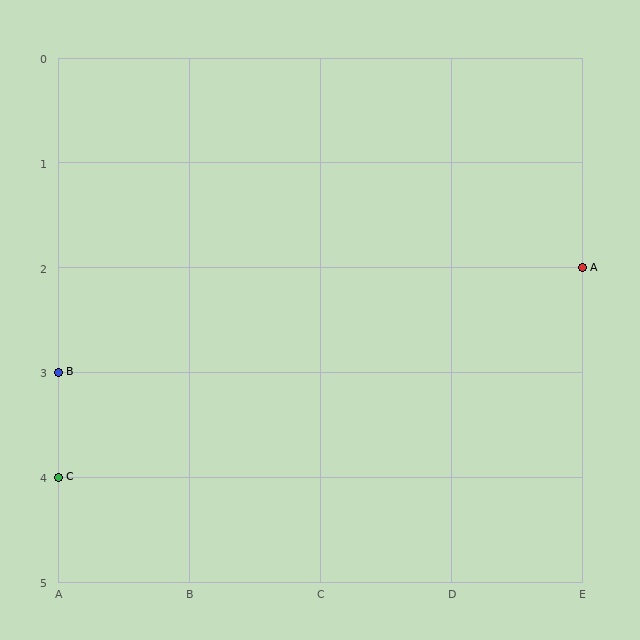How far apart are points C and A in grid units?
Points C and A are 4 columns and 2 rows apart (about 4.5 grid units diagonally).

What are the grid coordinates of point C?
Point C is at grid coordinates (A, 4).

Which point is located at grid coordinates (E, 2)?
Point A is at (E, 2).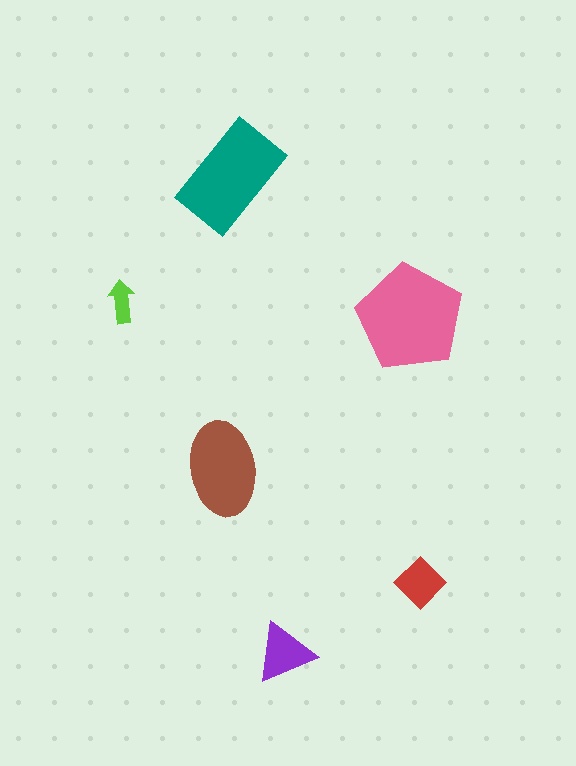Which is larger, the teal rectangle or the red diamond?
The teal rectangle.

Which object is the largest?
The pink pentagon.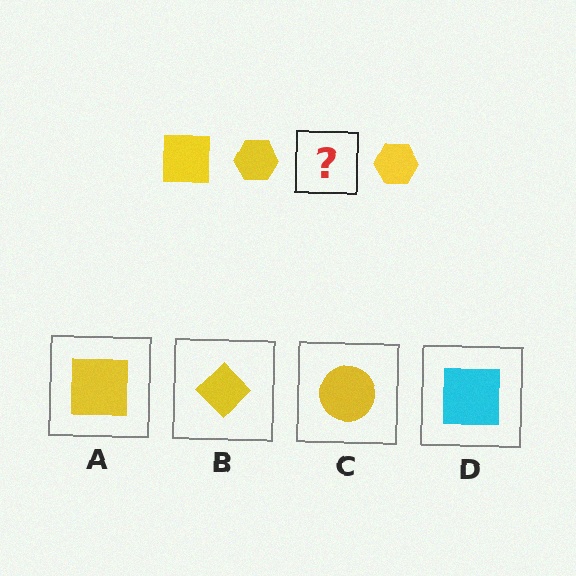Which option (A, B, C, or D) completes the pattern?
A.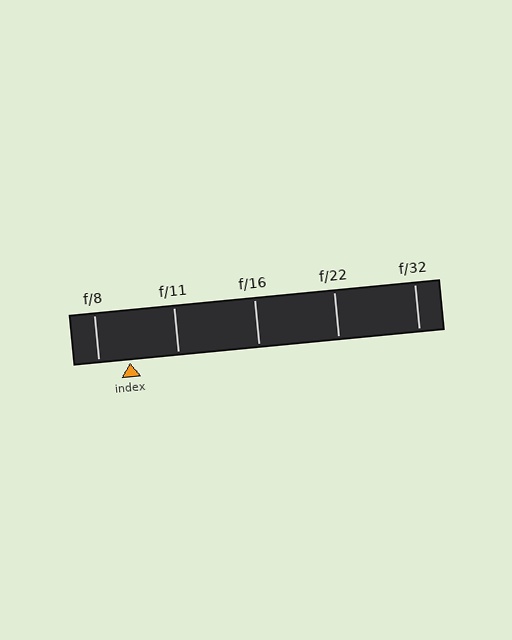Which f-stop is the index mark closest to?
The index mark is closest to f/8.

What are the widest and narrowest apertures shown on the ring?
The widest aperture shown is f/8 and the narrowest is f/32.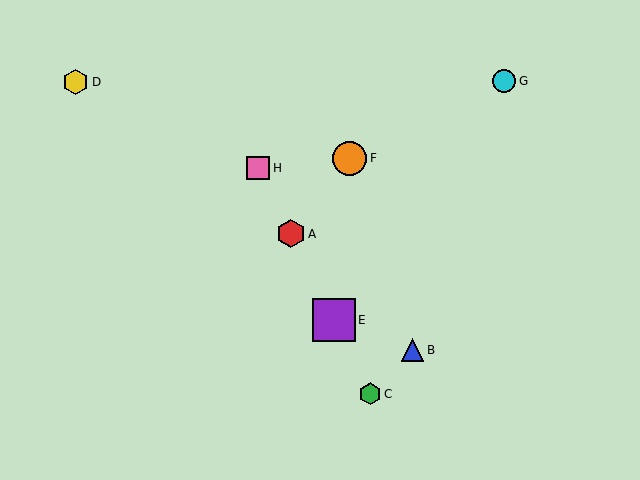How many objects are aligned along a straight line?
4 objects (A, C, E, H) are aligned along a straight line.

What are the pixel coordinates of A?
Object A is at (291, 234).